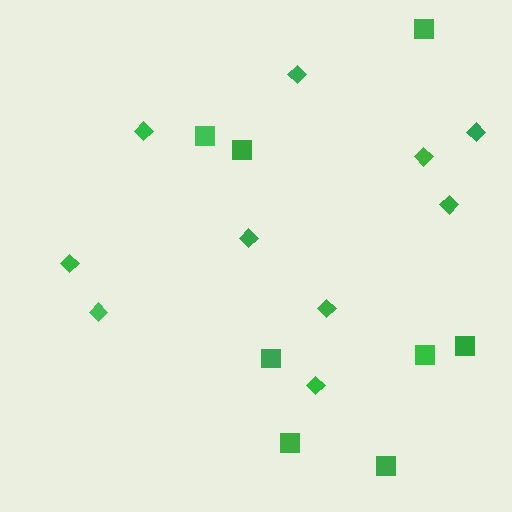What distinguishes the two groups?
There are 2 groups: one group of diamonds (10) and one group of squares (8).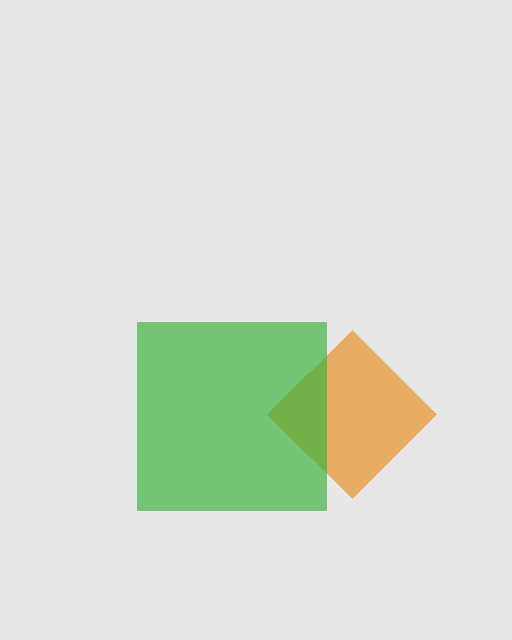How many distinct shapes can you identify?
There are 2 distinct shapes: an orange diamond, a green square.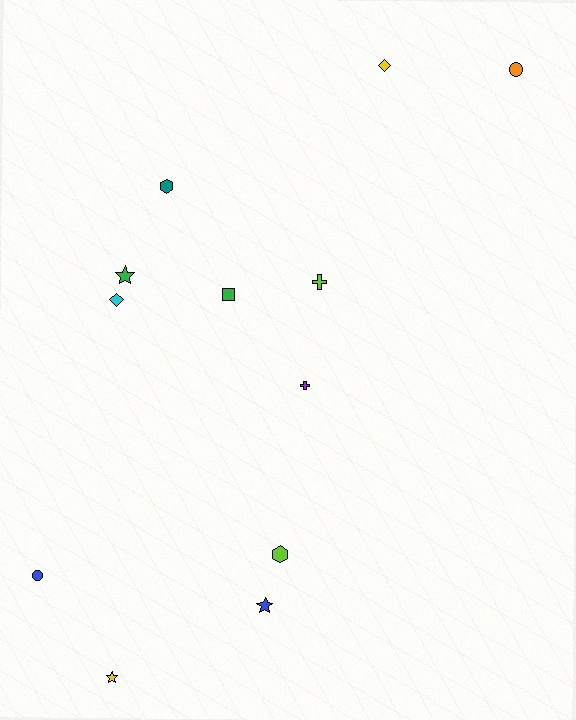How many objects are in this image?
There are 12 objects.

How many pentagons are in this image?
There are no pentagons.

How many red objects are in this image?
There are no red objects.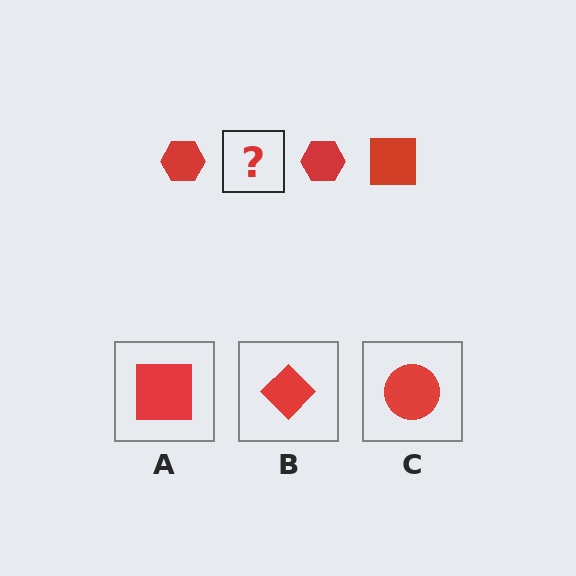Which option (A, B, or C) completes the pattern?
A.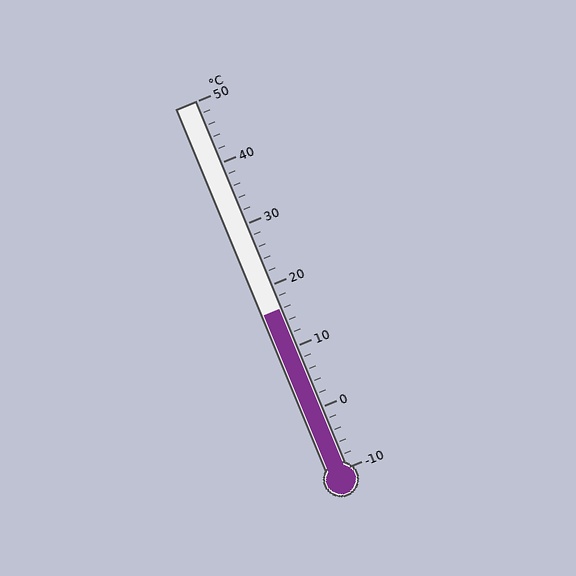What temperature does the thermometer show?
The thermometer shows approximately 16°C.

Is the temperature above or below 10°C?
The temperature is above 10°C.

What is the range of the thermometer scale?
The thermometer scale ranges from -10°C to 50°C.